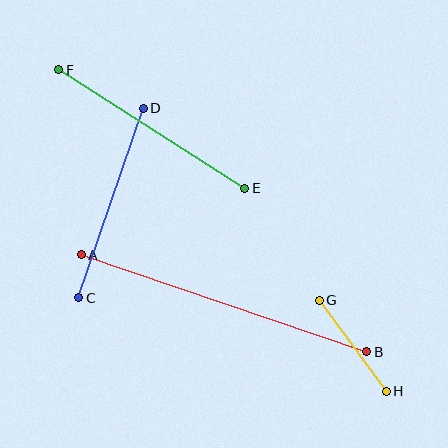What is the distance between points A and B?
The distance is approximately 302 pixels.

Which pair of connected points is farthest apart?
Points A and B are farthest apart.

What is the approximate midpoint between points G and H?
The midpoint is at approximately (353, 346) pixels.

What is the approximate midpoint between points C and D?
The midpoint is at approximately (111, 203) pixels.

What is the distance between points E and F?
The distance is approximately 221 pixels.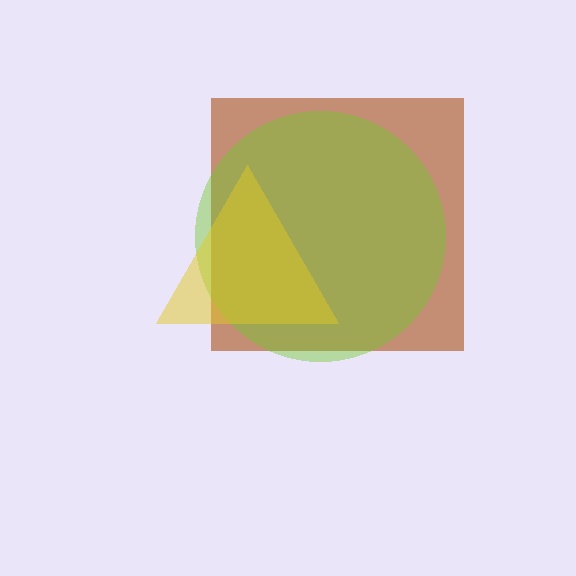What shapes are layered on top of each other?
The layered shapes are: a brown square, a lime circle, a yellow triangle.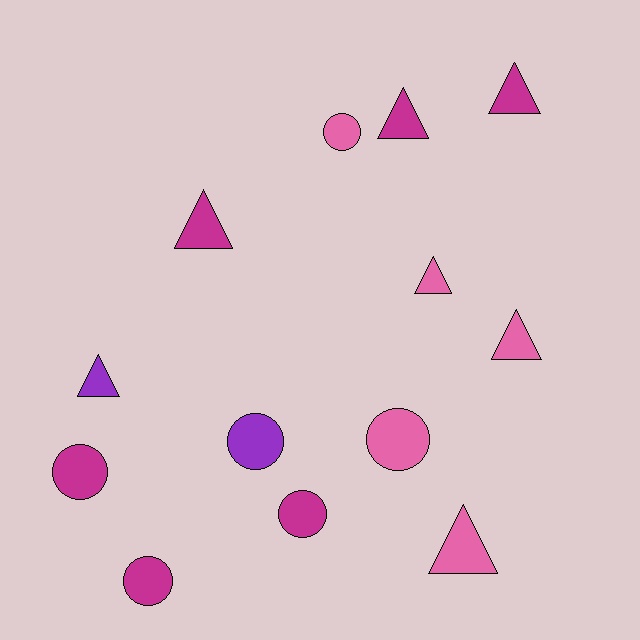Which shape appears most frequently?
Triangle, with 7 objects.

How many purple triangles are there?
There is 1 purple triangle.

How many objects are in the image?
There are 13 objects.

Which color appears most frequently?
Magenta, with 6 objects.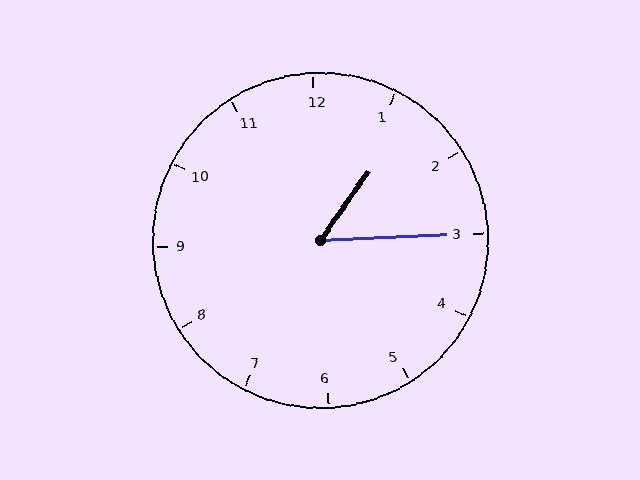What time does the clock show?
1:15.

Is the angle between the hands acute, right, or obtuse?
It is acute.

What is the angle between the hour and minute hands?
Approximately 52 degrees.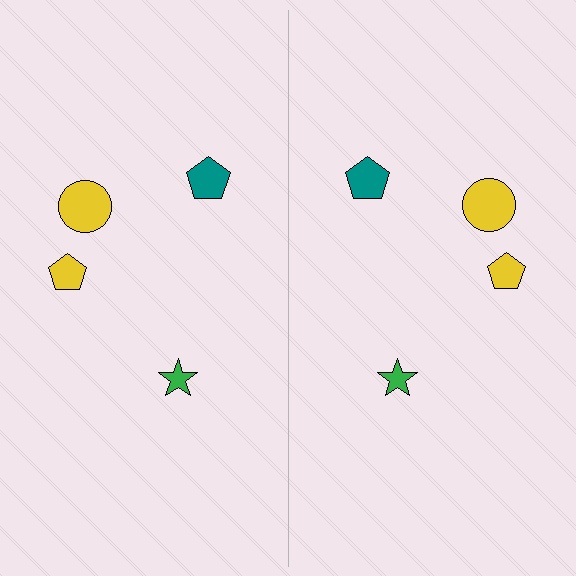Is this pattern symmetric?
Yes, this pattern has bilateral (reflection) symmetry.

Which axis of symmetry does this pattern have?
The pattern has a vertical axis of symmetry running through the center of the image.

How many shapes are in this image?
There are 8 shapes in this image.